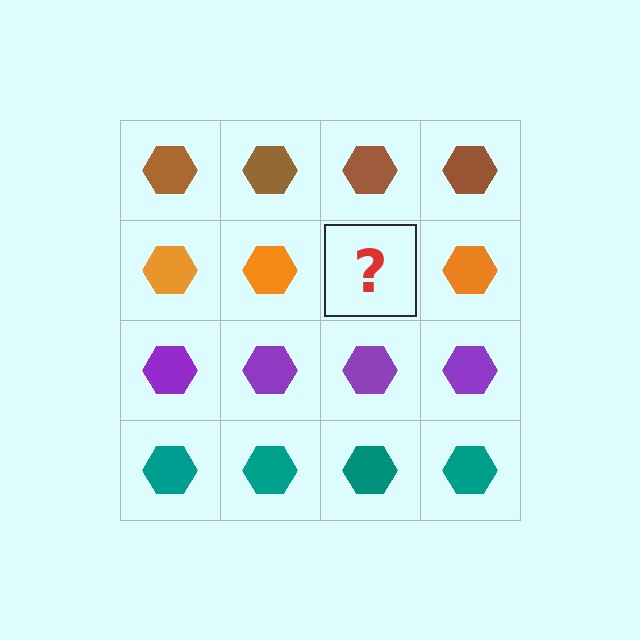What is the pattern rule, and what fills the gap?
The rule is that each row has a consistent color. The gap should be filled with an orange hexagon.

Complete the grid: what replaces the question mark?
The question mark should be replaced with an orange hexagon.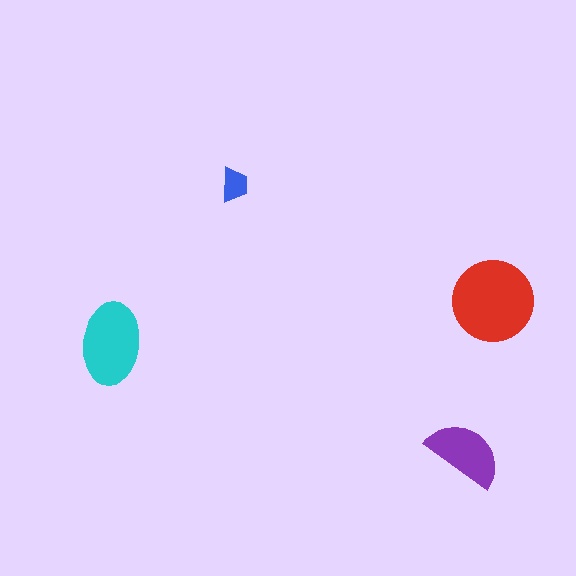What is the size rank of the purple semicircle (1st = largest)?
3rd.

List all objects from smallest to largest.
The blue trapezoid, the purple semicircle, the cyan ellipse, the red circle.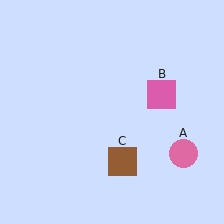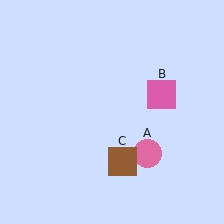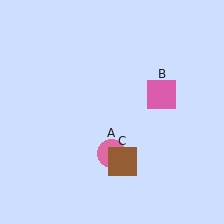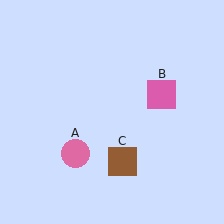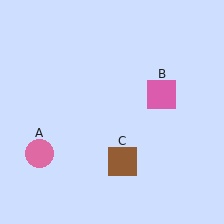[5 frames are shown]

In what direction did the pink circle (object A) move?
The pink circle (object A) moved left.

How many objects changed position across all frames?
1 object changed position: pink circle (object A).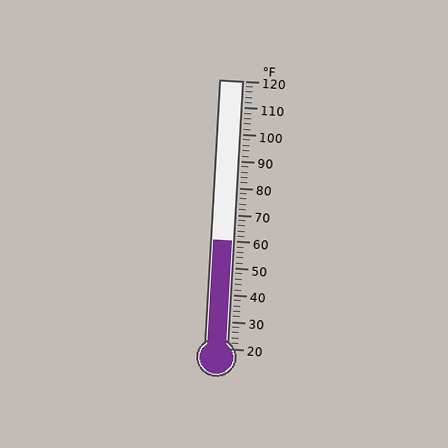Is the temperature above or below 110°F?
The temperature is below 110°F.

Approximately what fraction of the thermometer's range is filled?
The thermometer is filled to approximately 40% of its range.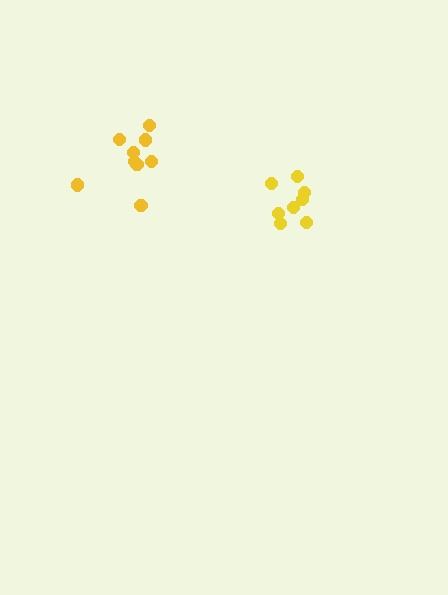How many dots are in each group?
Group 1: 8 dots, Group 2: 9 dots (17 total).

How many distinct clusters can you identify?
There are 2 distinct clusters.